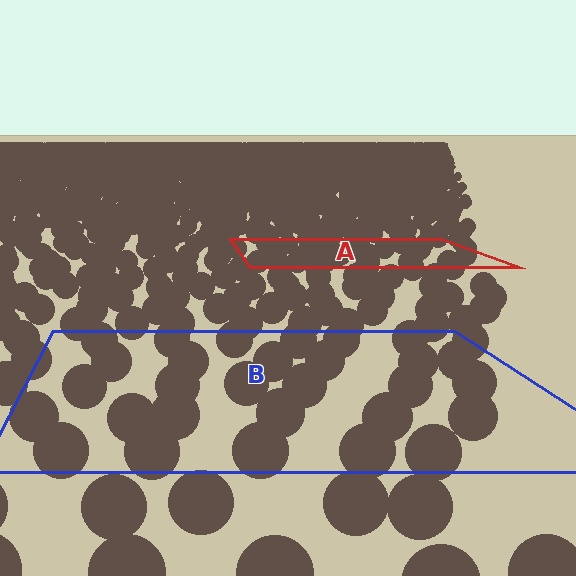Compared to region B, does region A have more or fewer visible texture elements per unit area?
Region A has more texture elements per unit area — they are packed more densely because it is farther away.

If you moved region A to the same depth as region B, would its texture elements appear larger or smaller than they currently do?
They would appear larger. At a closer depth, the same texture elements are projected at a bigger on-screen size.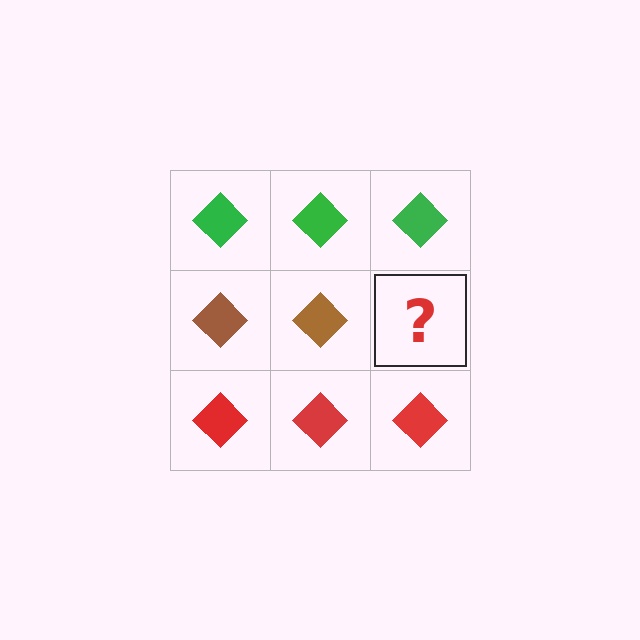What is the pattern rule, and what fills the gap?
The rule is that each row has a consistent color. The gap should be filled with a brown diamond.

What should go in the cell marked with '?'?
The missing cell should contain a brown diamond.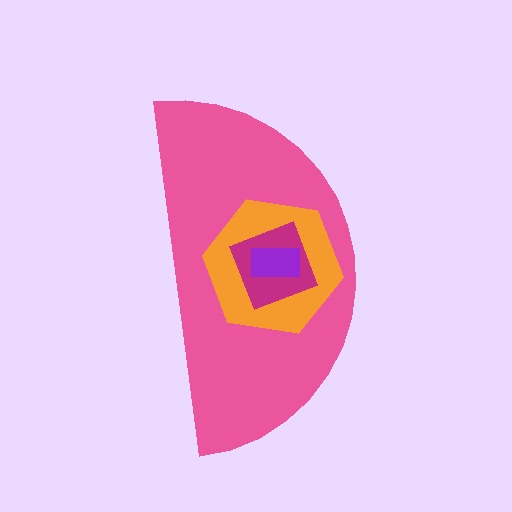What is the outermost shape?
The pink semicircle.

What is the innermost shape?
The purple rectangle.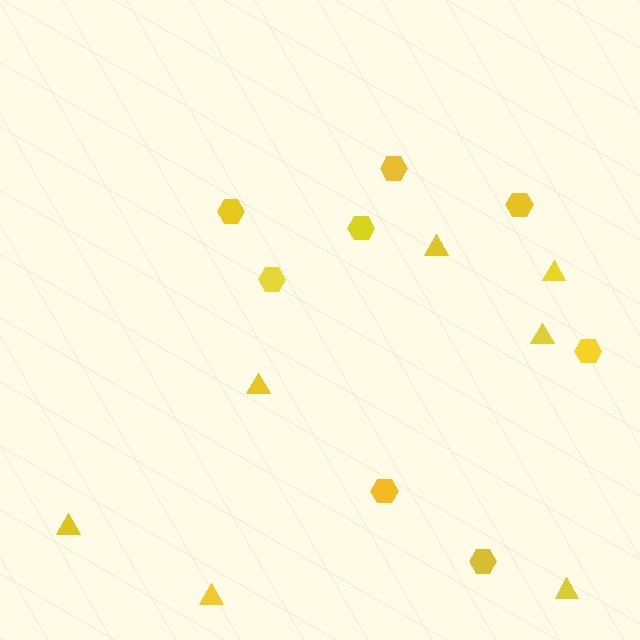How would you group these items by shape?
There are 2 groups: one group of hexagons (8) and one group of triangles (7).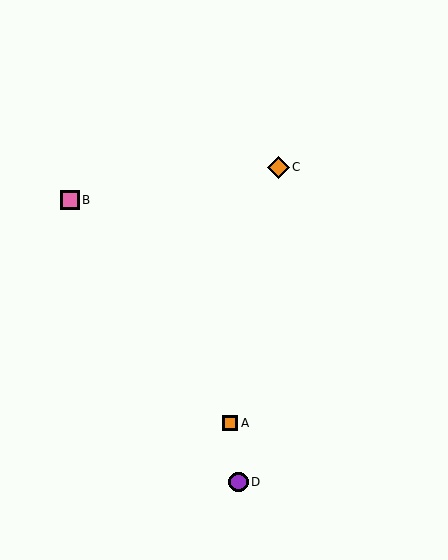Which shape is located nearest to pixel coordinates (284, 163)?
The orange diamond (labeled C) at (278, 167) is nearest to that location.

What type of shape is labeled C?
Shape C is an orange diamond.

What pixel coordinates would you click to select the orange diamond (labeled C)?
Click at (278, 167) to select the orange diamond C.